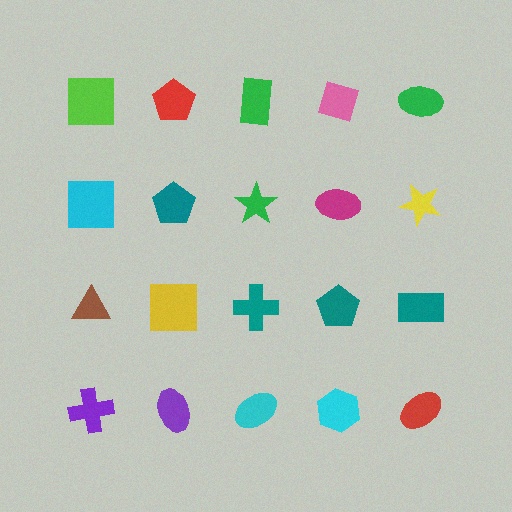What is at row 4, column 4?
A cyan hexagon.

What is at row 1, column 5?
A green ellipse.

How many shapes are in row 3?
5 shapes.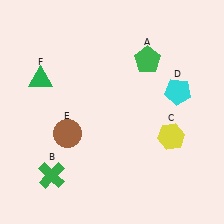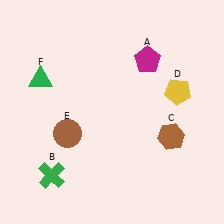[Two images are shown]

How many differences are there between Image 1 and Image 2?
There are 3 differences between the two images.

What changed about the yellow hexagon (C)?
In Image 1, C is yellow. In Image 2, it changed to brown.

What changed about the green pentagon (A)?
In Image 1, A is green. In Image 2, it changed to magenta.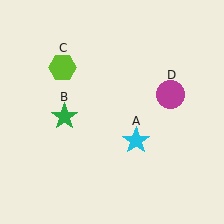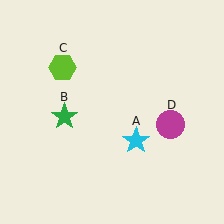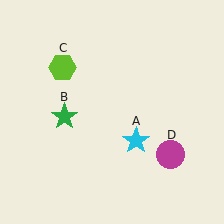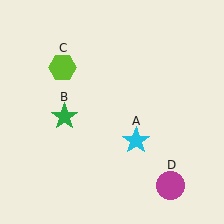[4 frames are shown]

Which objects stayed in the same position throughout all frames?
Cyan star (object A) and green star (object B) and lime hexagon (object C) remained stationary.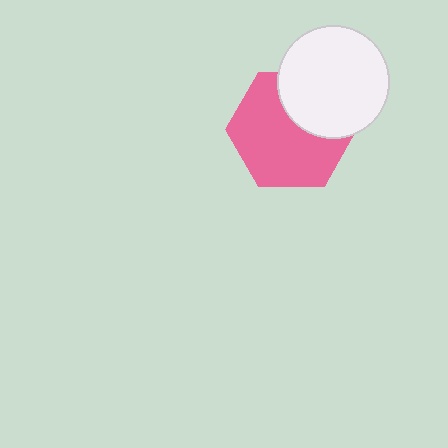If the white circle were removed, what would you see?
You would see the complete pink hexagon.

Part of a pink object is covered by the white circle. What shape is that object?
It is a hexagon.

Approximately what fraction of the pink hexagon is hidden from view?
Roughly 32% of the pink hexagon is hidden behind the white circle.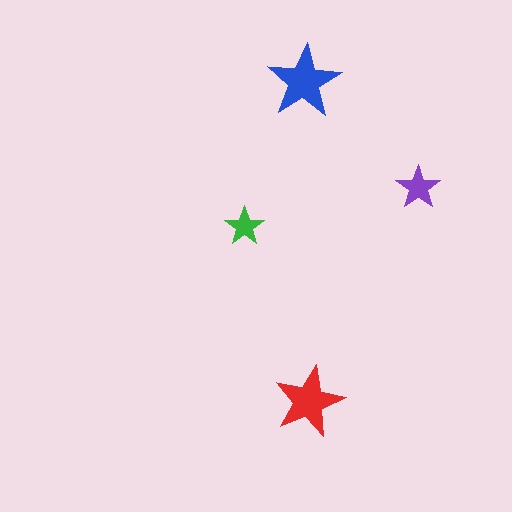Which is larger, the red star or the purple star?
The red one.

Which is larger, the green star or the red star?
The red one.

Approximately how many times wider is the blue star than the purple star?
About 1.5 times wider.